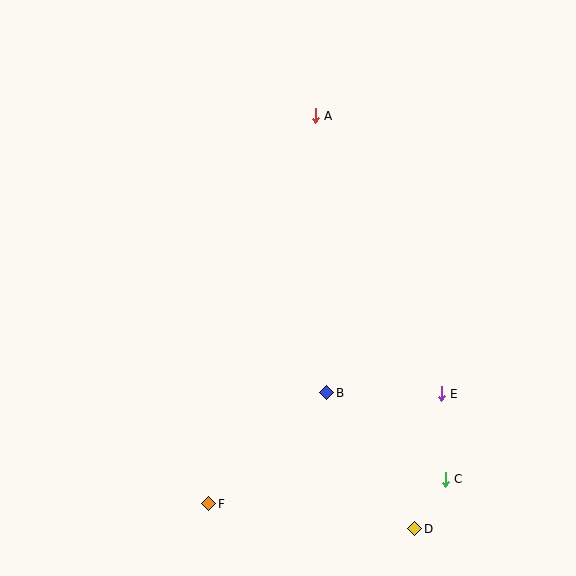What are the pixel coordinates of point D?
Point D is at (415, 529).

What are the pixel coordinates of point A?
Point A is at (315, 116).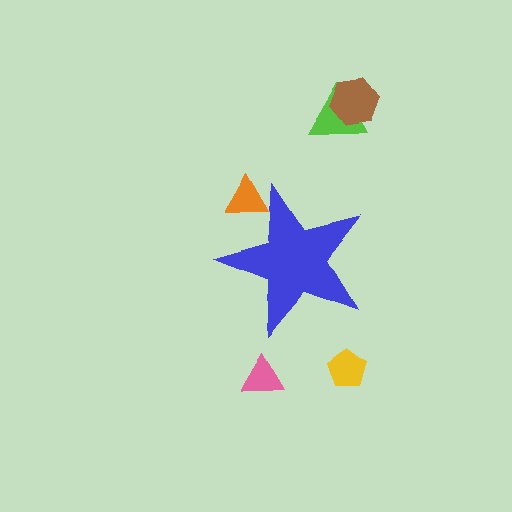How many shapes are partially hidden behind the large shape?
1 shape is partially hidden.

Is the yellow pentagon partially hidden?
No, the yellow pentagon is fully visible.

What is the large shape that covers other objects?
A blue star.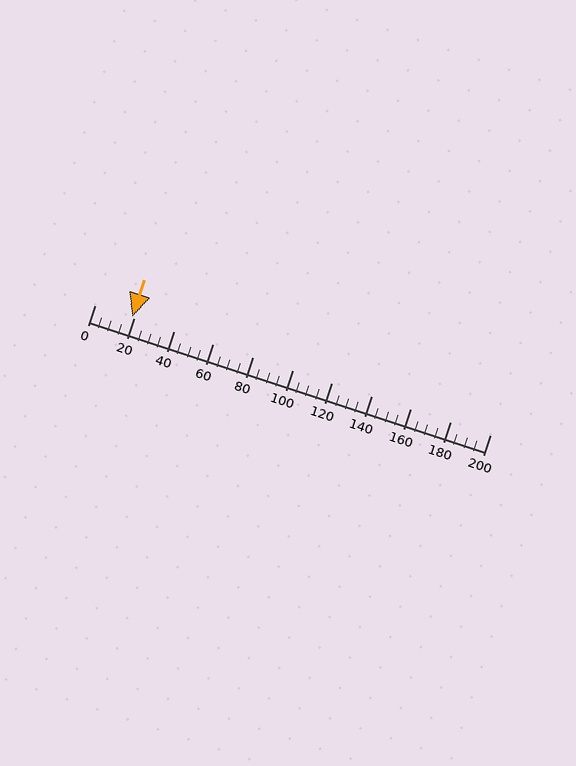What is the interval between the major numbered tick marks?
The major tick marks are spaced 20 units apart.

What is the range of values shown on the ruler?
The ruler shows values from 0 to 200.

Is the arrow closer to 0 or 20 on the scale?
The arrow is closer to 20.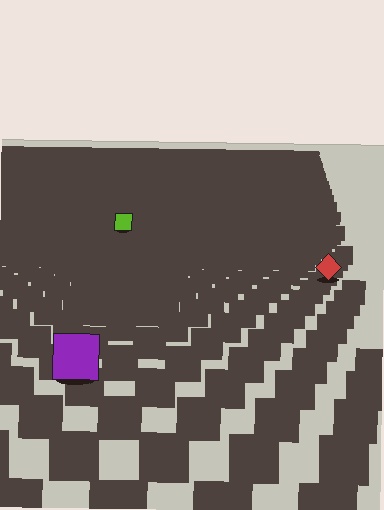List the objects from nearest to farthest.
From nearest to farthest: the purple square, the red diamond, the lime square.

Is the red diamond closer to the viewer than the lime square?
Yes. The red diamond is closer — you can tell from the texture gradient: the ground texture is coarser near it.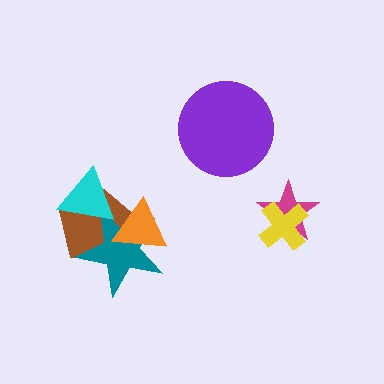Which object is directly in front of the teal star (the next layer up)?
The orange triangle is directly in front of the teal star.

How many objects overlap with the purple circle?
0 objects overlap with the purple circle.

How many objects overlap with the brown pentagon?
3 objects overlap with the brown pentagon.